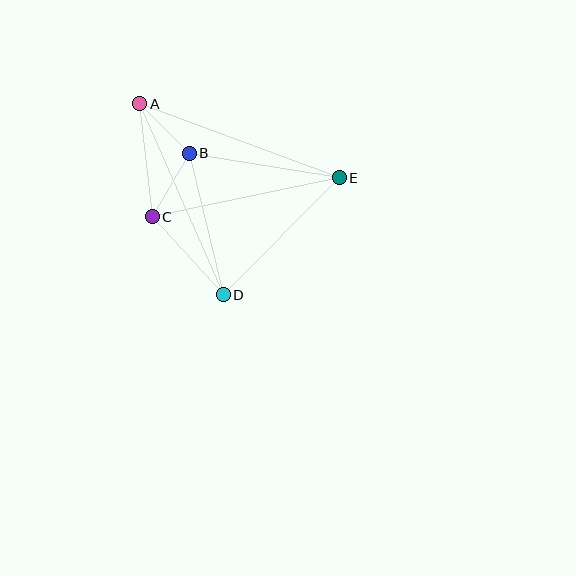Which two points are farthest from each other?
Points A and E are farthest from each other.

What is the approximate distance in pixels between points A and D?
The distance between A and D is approximately 208 pixels.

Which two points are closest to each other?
Points A and B are closest to each other.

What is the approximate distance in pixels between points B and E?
The distance between B and E is approximately 152 pixels.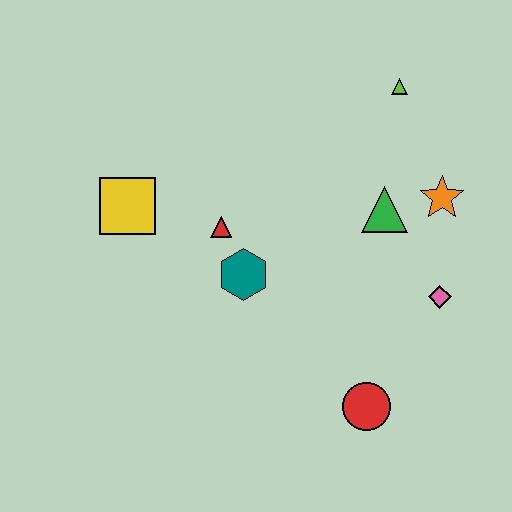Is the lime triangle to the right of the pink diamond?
No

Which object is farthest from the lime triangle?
The red circle is farthest from the lime triangle.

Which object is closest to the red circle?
The pink diamond is closest to the red circle.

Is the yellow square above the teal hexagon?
Yes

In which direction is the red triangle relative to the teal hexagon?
The red triangle is above the teal hexagon.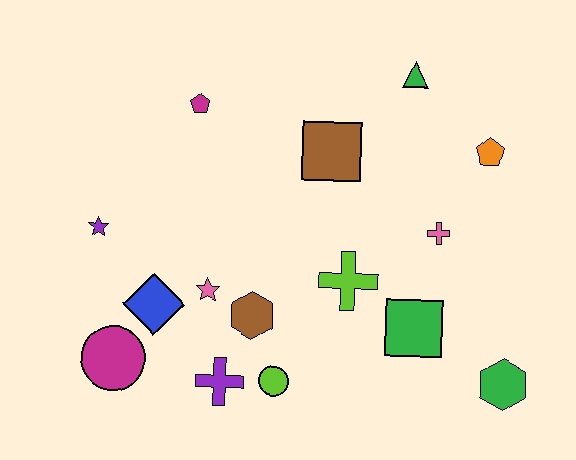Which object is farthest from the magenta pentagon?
The green hexagon is farthest from the magenta pentagon.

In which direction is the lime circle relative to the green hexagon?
The lime circle is to the left of the green hexagon.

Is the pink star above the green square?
Yes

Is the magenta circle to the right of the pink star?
No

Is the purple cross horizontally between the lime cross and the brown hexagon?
No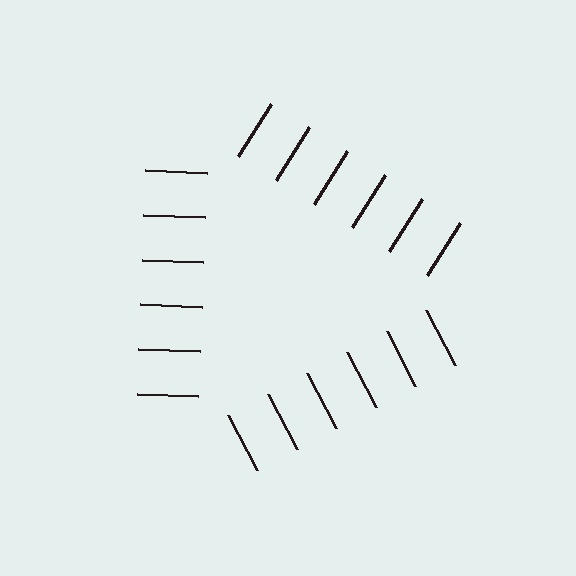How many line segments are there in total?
18 — 6 along each of the 3 edges.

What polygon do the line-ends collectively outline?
An illusory triangle — the line segments terminate on its edges but no continuous stroke is drawn.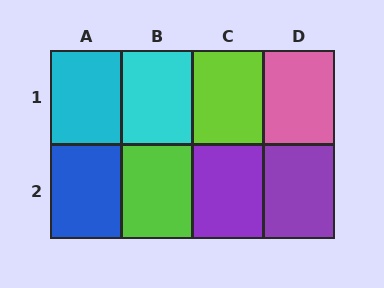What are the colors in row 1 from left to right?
Cyan, cyan, lime, pink.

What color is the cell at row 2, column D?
Purple.